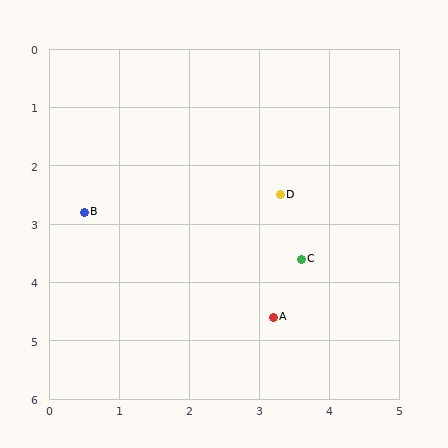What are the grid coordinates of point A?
Point A is at approximately (3.2, 4.6).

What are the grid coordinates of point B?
Point B is at approximately (0.5, 2.8).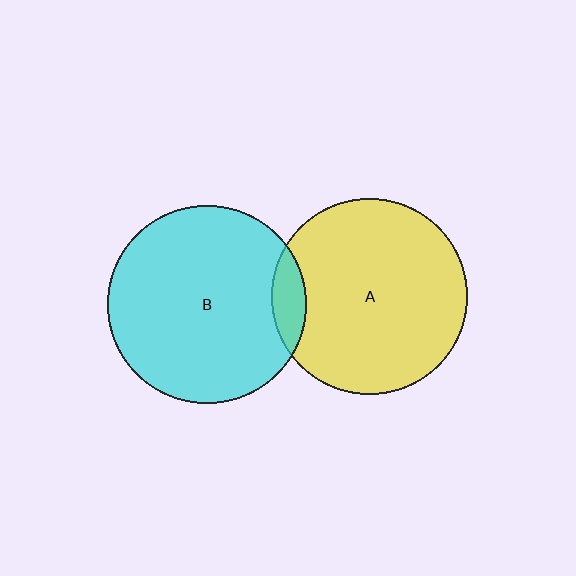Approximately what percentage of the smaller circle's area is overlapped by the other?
Approximately 10%.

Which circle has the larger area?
Circle B (cyan).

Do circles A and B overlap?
Yes.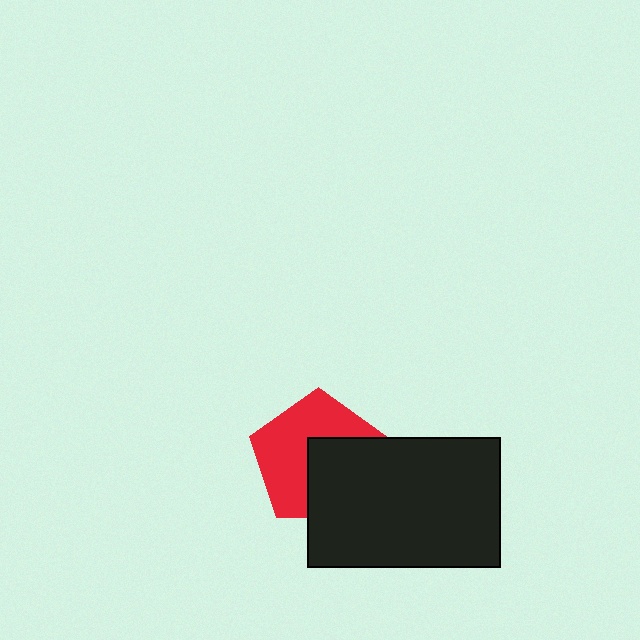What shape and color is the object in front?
The object in front is a black rectangle.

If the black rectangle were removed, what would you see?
You would see the complete red pentagon.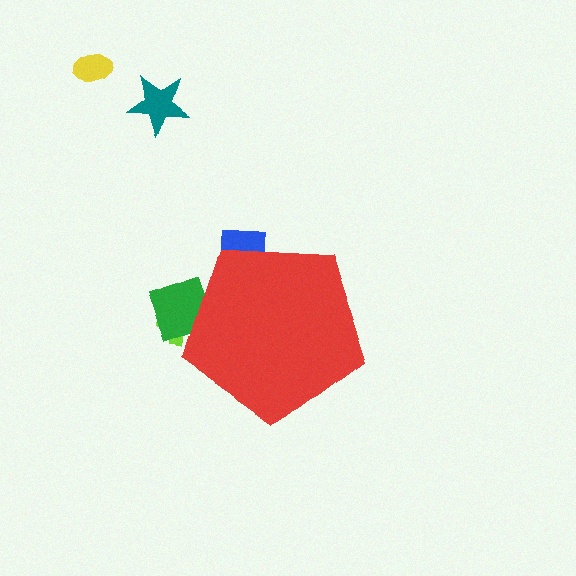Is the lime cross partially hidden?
Yes, the lime cross is partially hidden behind the red pentagon.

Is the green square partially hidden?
Yes, the green square is partially hidden behind the red pentagon.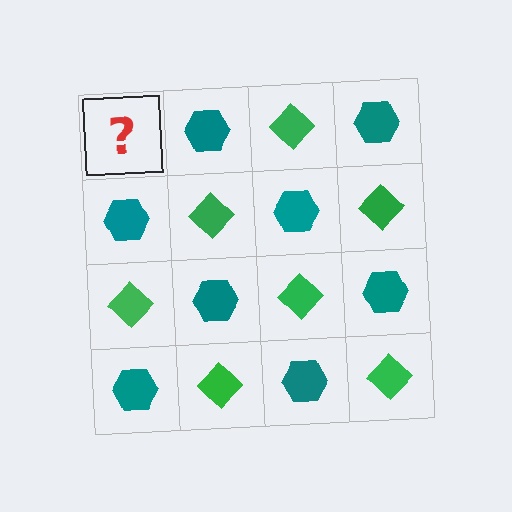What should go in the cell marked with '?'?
The missing cell should contain a green diamond.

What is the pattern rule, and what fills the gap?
The rule is that it alternates green diamond and teal hexagon in a checkerboard pattern. The gap should be filled with a green diamond.